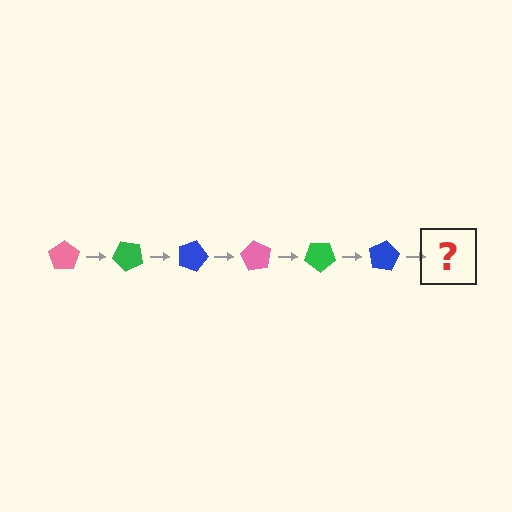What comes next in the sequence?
The next element should be a pink pentagon, rotated 270 degrees from the start.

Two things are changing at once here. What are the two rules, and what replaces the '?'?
The two rules are that it rotates 45 degrees each step and the color cycles through pink, green, and blue. The '?' should be a pink pentagon, rotated 270 degrees from the start.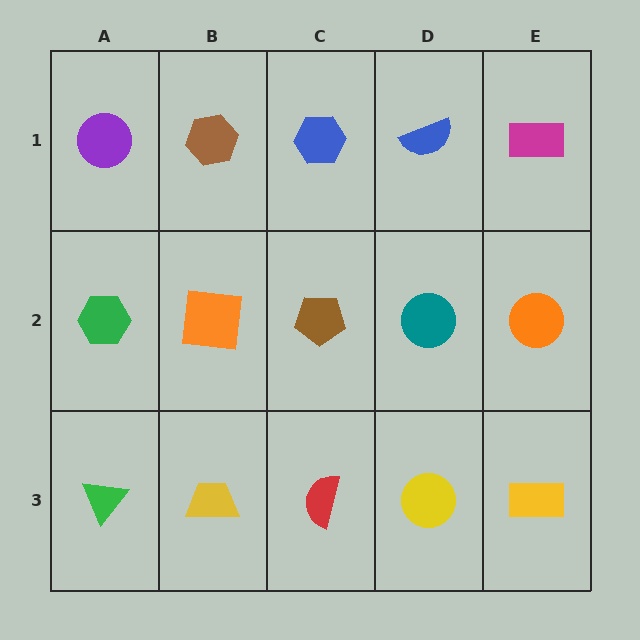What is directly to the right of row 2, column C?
A teal circle.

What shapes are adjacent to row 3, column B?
An orange square (row 2, column B), a green triangle (row 3, column A), a red semicircle (row 3, column C).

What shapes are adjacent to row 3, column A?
A green hexagon (row 2, column A), a yellow trapezoid (row 3, column B).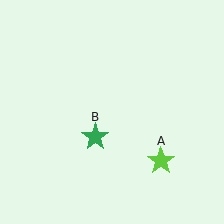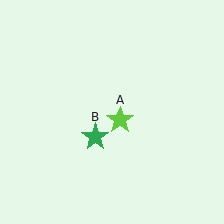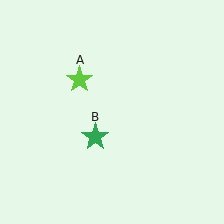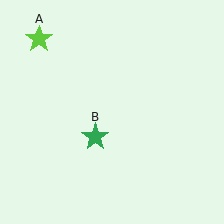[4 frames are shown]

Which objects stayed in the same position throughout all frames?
Green star (object B) remained stationary.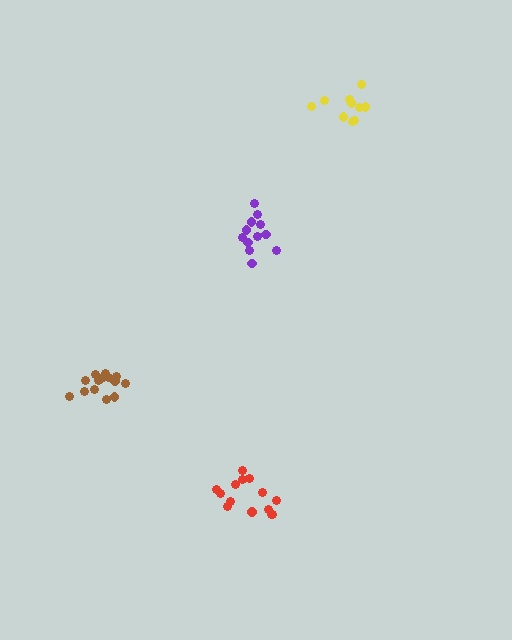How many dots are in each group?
Group 1: 10 dots, Group 2: 14 dots, Group 3: 12 dots, Group 4: 14 dots (50 total).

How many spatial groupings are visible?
There are 4 spatial groupings.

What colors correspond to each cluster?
The clusters are colored: yellow, red, purple, brown.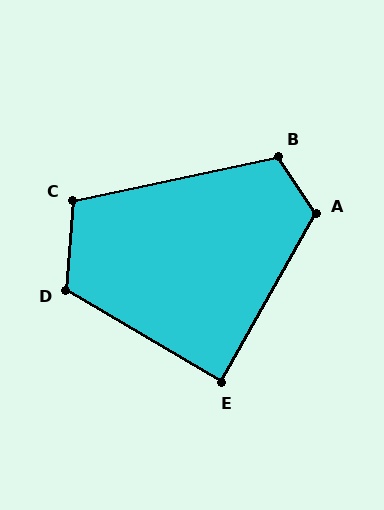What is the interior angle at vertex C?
Approximately 106 degrees (obtuse).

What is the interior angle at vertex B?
Approximately 111 degrees (obtuse).